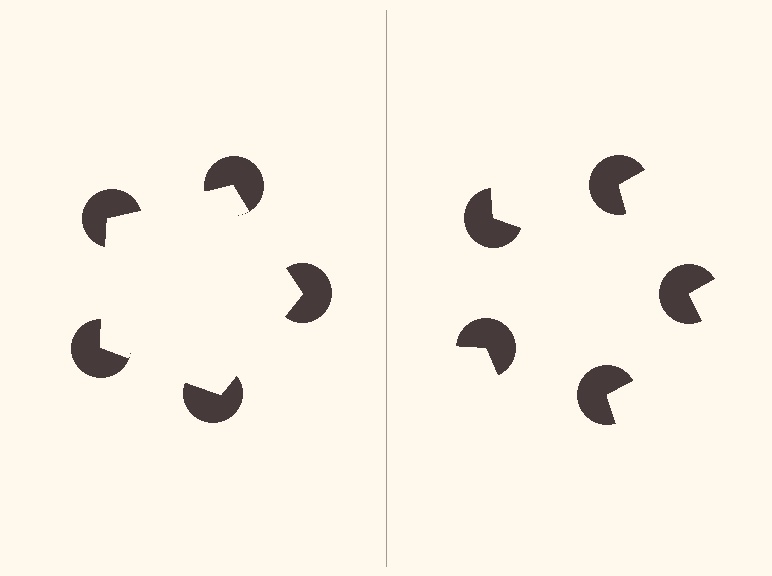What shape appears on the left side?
An illusory pentagon.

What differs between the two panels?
The pac-man discs are positioned identically on both sides; only the wedge orientations differ. On the left they align to a pentagon; on the right they are misaligned.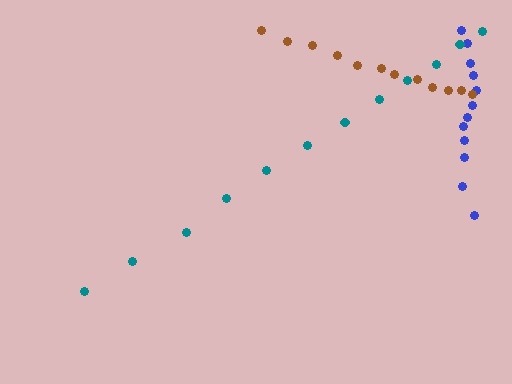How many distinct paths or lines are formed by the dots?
There are 3 distinct paths.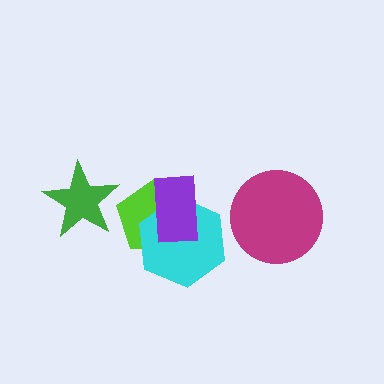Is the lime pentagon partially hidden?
Yes, it is partially covered by another shape.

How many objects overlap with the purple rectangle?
2 objects overlap with the purple rectangle.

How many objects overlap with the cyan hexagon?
2 objects overlap with the cyan hexagon.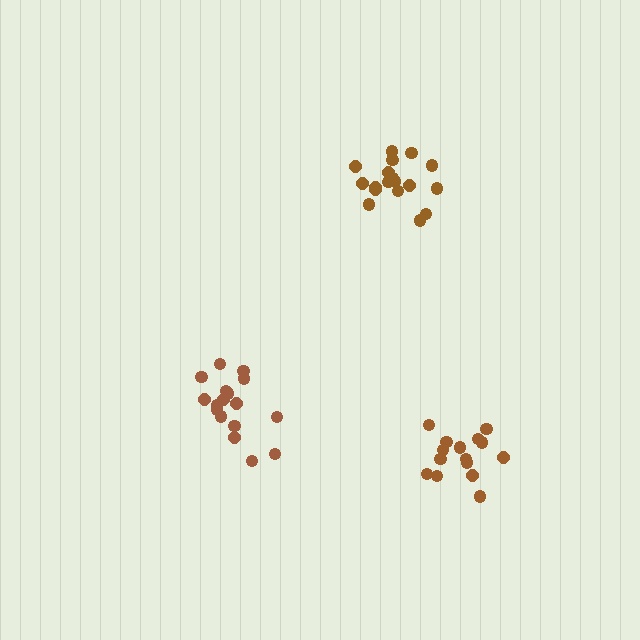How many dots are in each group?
Group 1: 18 dots, Group 2: 15 dots, Group 3: 17 dots (50 total).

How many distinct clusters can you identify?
There are 3 distinct clusters.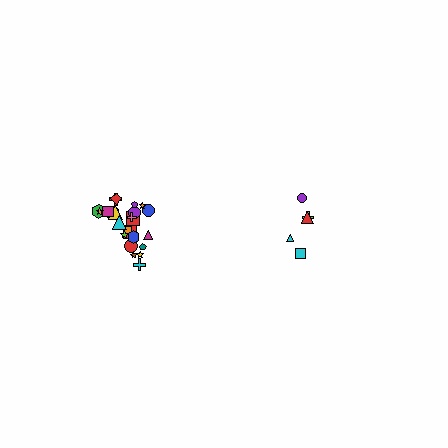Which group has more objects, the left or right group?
The left group.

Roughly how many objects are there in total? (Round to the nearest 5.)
Roughly 30 objects in total.